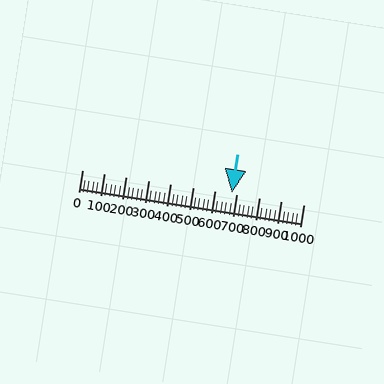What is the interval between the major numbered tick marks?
The major tick marks are spaced 100 units apart.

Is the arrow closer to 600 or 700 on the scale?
The arrow is closer to 700.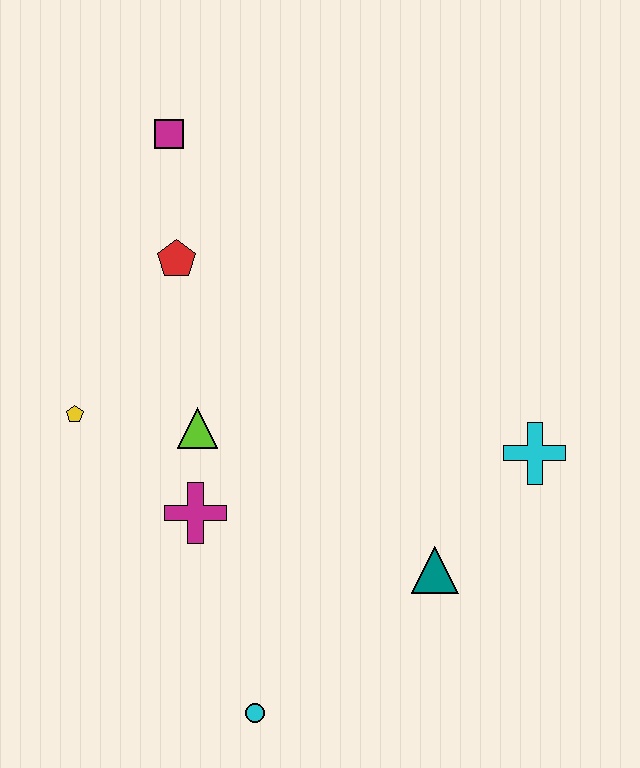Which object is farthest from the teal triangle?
The magenta square is farthest from the teal triangle.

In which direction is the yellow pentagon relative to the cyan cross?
The yellow pentagon is to the left of the cyan cross.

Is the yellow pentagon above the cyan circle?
Yes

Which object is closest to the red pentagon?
The magenta square is closest to the red pentagon.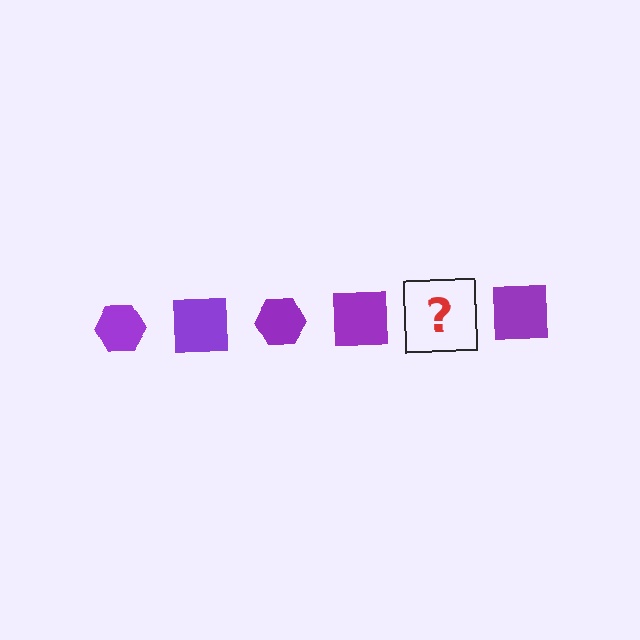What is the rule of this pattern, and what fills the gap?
The rule is that the pattern cycles through hexagon, square shapes in purple. The gap should be filled with a purple hexagon.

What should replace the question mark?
The question mark should be replaced with a purple hexagon.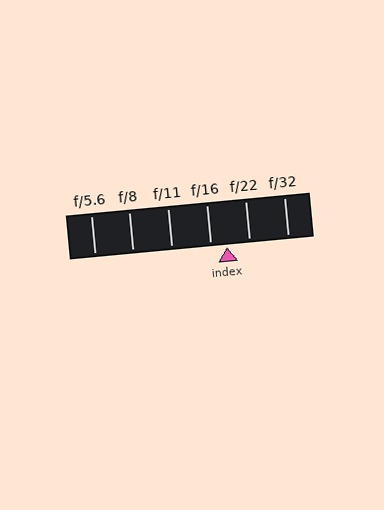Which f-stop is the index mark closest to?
The index mark is closest to f/16.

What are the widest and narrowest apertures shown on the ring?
The widest aperture shown is f/5.6 and the narrowest is f/32.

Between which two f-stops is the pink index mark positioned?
The index mark is between f/16 and f/22.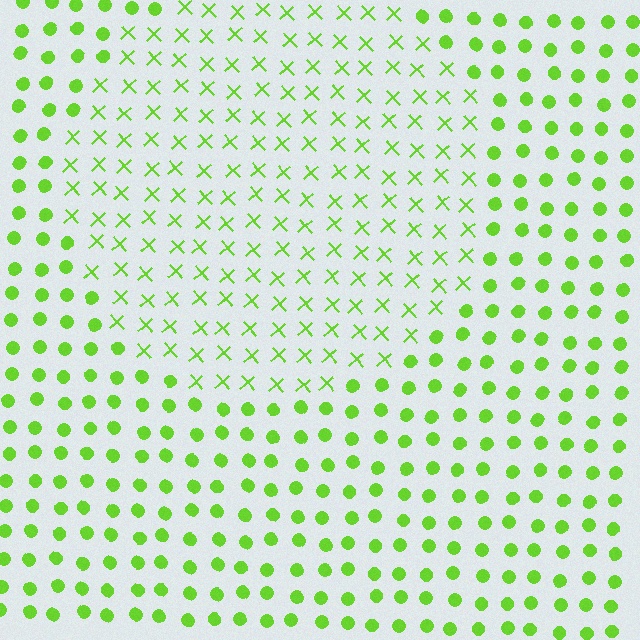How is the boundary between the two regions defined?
The boundary is defined by a change in element shape: X marks inside vs. circles outside. All elements share the same color and spacing.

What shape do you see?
I see a circle.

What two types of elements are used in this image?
The image uses X marks inside the circle region and circles outside it.